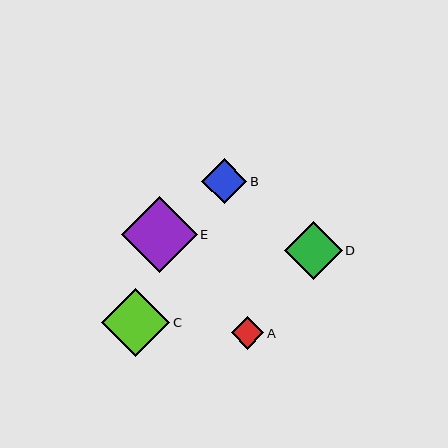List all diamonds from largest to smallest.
From largest to smallest: E, C, D, B, A.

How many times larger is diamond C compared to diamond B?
Diamond C is approximately 1.5 times the size of diamond B.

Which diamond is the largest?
Diamond E is the largest with a size of approximately 76 pixels.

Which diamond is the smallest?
Diamond A is the smallest with a size of approximately 33 pixels.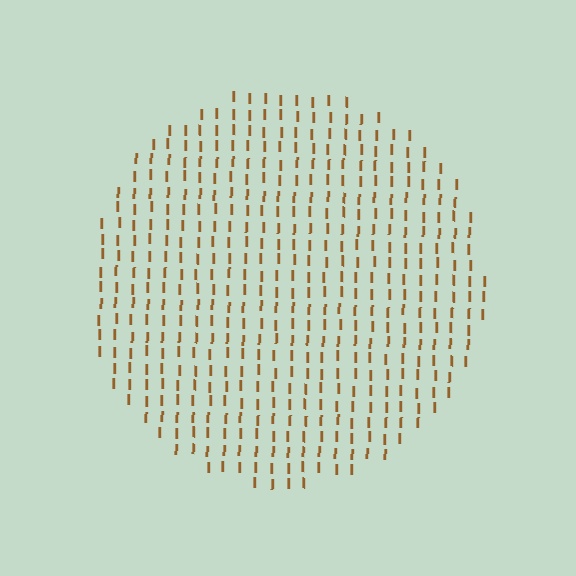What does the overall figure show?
The overall figure shows a circle.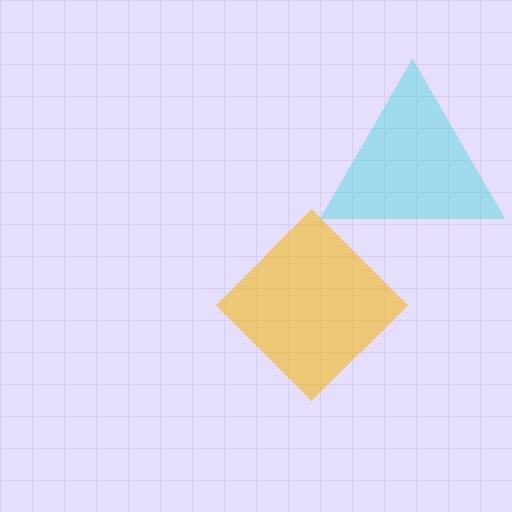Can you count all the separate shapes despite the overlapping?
Yes, there are 2 separate shapes.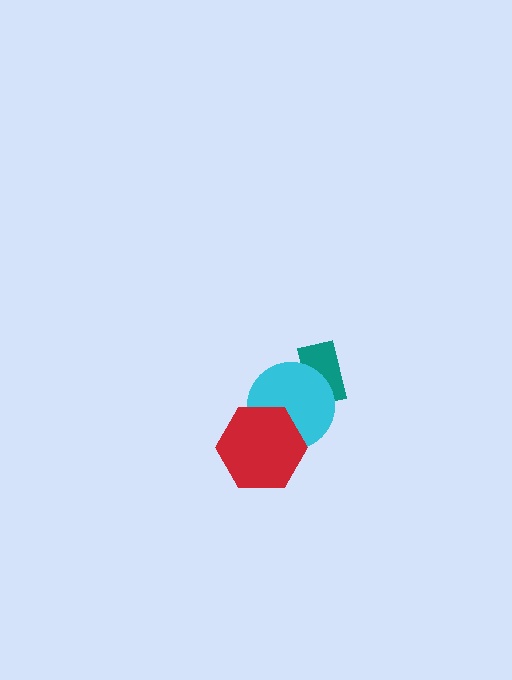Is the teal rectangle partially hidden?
Yes, it is partially covered by another shape.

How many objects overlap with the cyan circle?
2 objects overlap with the cyan circle.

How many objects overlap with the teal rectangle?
1 object overlaps with the teal rectangle.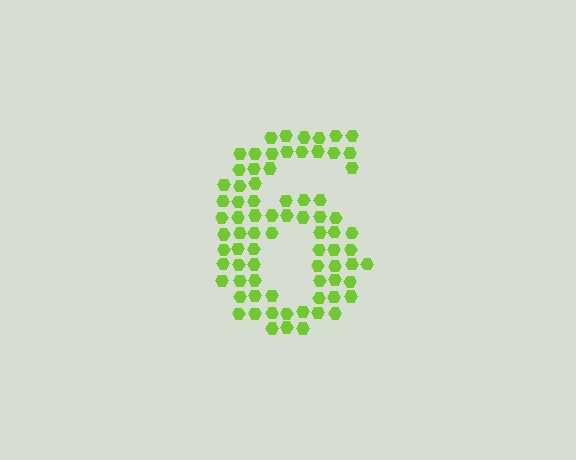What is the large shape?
The large shape is the digit 6.